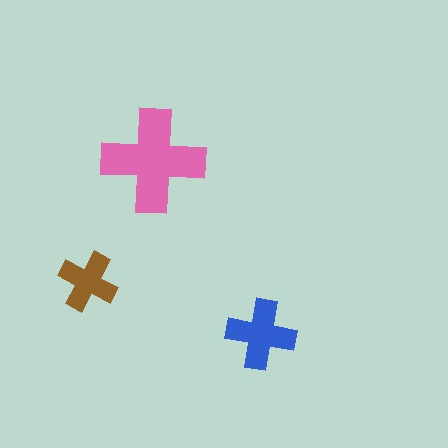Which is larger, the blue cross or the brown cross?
The blue one.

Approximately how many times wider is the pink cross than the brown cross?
About 1.5 times wider.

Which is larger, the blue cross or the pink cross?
The pink one.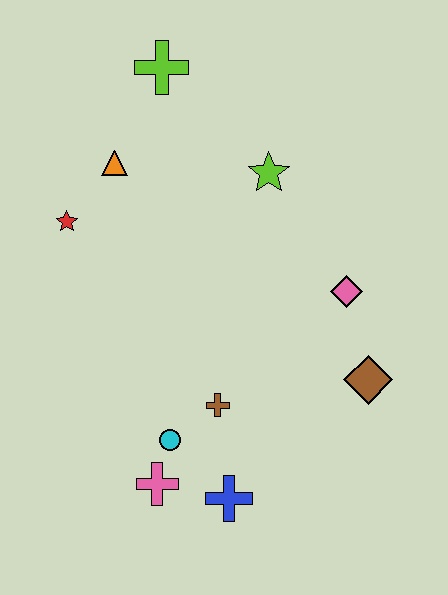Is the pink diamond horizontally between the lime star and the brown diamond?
Yes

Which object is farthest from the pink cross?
The lime cross is farthest from the pink cross.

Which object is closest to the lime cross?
The orange triangle is closest to the lime cross.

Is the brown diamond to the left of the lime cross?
No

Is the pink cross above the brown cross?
No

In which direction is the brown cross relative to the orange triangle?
The brown cross is below the orange triangle.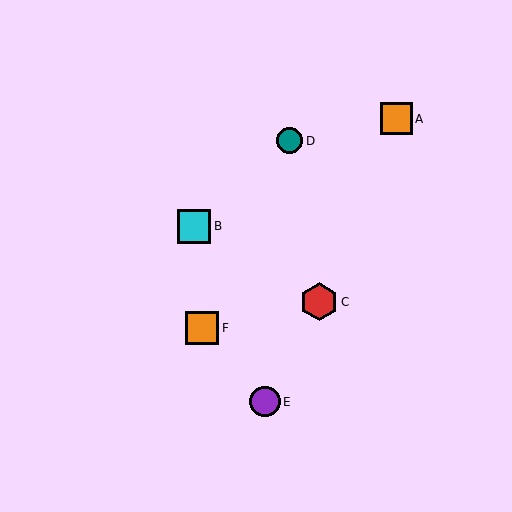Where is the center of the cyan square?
The center of the cyan square is at (194, 226).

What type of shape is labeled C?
Shape C is a red hexagon.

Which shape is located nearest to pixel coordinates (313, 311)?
The red hexagon (labeled C) at (319, 302) is nearest to that location.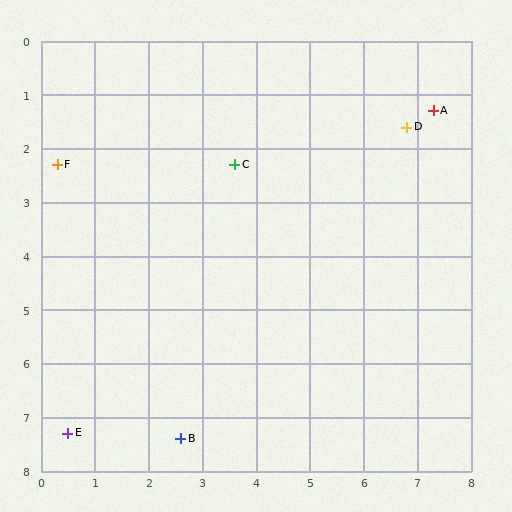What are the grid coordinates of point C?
Point C is at approximately (3.6, 2.3).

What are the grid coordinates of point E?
Point E is at approximately (0.5, 7.3).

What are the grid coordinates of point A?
Point A is at approximately (7.3, 1.3).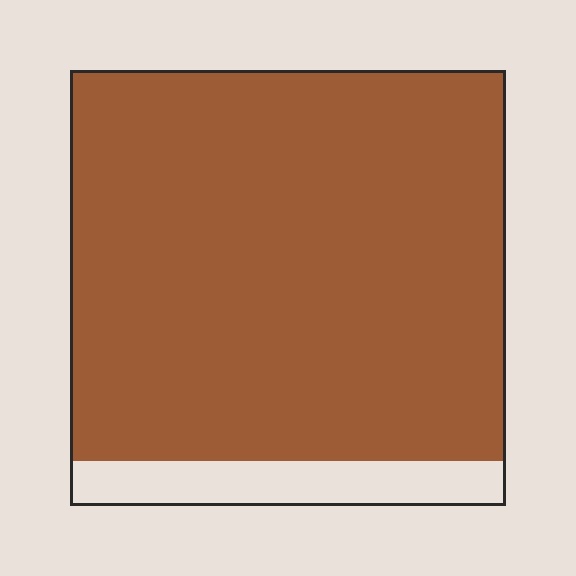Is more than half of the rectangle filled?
Yes.